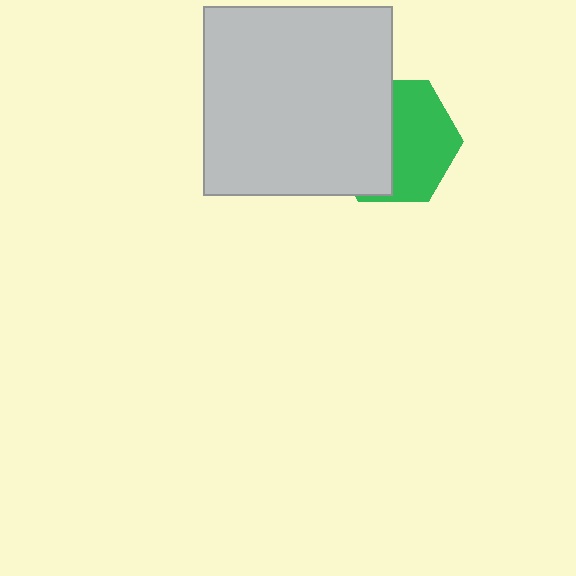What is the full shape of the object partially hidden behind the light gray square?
The partially hidden object is a green hexagon.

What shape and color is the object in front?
The object in front is a light gray square.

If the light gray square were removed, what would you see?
You would see the complete green hexagon.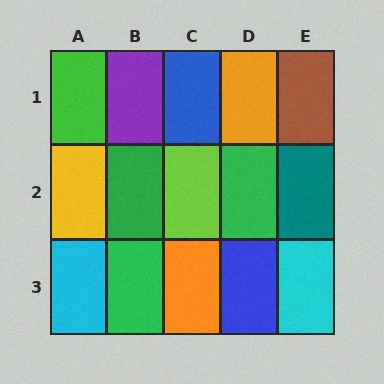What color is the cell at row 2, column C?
Lime.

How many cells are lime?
1 cell is lime.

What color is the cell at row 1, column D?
Orange.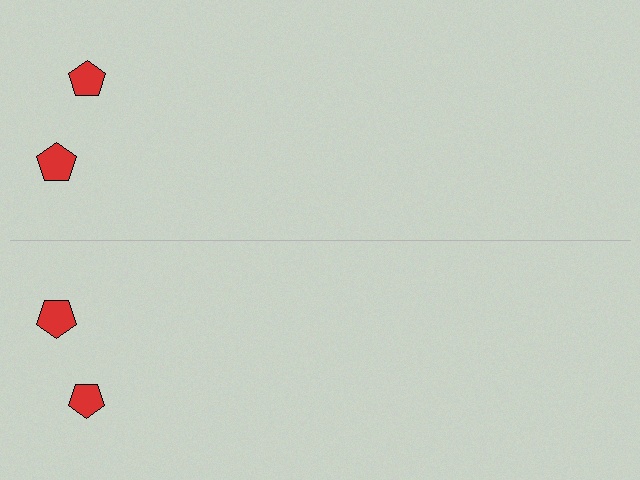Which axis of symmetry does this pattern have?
The pattern has a horizontal axis of symmetry running through the center of the image.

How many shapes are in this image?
There are 4 shapes in this image.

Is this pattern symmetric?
Yes, this pattern has bilateral (reflection) symmetry.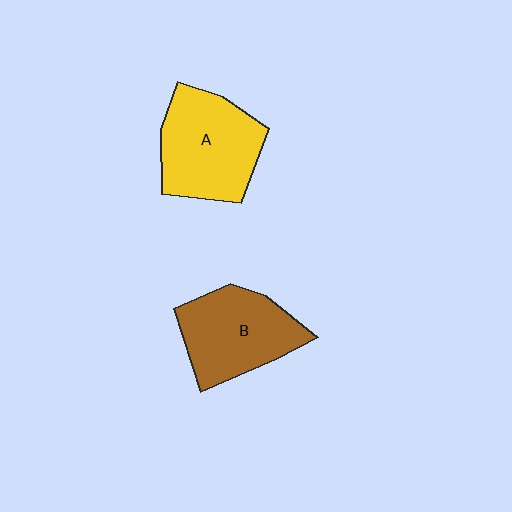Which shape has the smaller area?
Shape B (brown).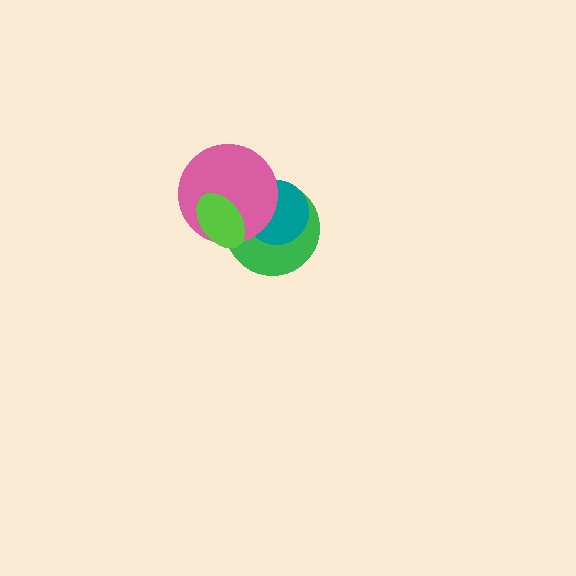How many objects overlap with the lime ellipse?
3 objects overlap with the lime ellipse.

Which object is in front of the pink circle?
The lime ellipse is in front of the pink circle.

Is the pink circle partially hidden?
Yes, it is partially covered by another shape.